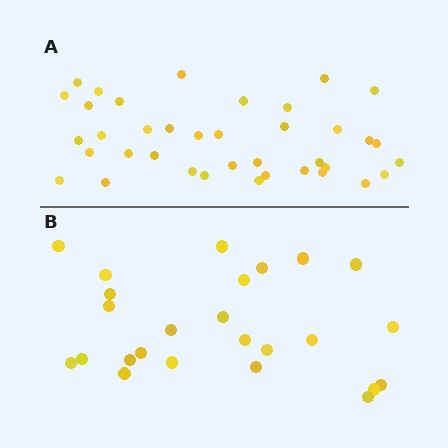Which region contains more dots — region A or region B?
Region A (the top region) has more dots.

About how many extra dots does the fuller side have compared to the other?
Region A has approximately 15 more dots than region B.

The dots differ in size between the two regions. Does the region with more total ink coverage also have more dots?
No. Region B has more total ink coverage because its dots are larger, but region A actually contains more individual dots. Total area can be misleading — the number of items is what matters here.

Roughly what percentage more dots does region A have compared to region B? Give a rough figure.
About 50% more.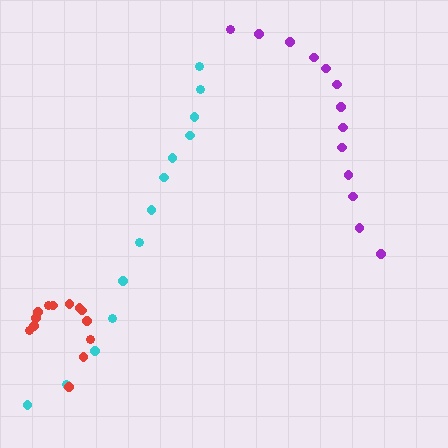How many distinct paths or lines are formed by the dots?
There are 3 distinct paths.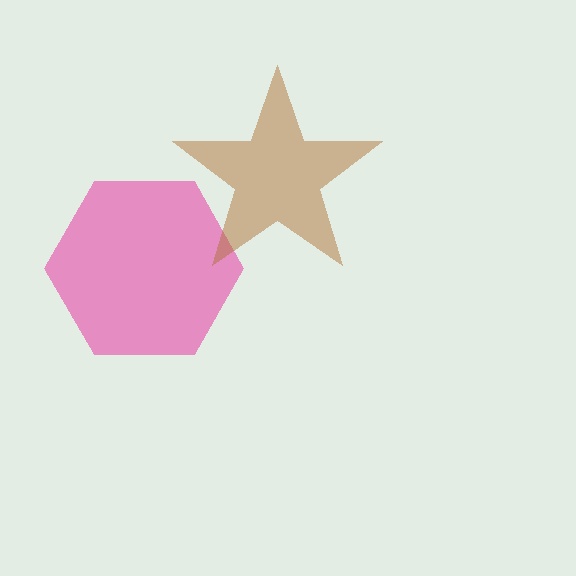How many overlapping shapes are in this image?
There are 2 overlapping shapes in the image.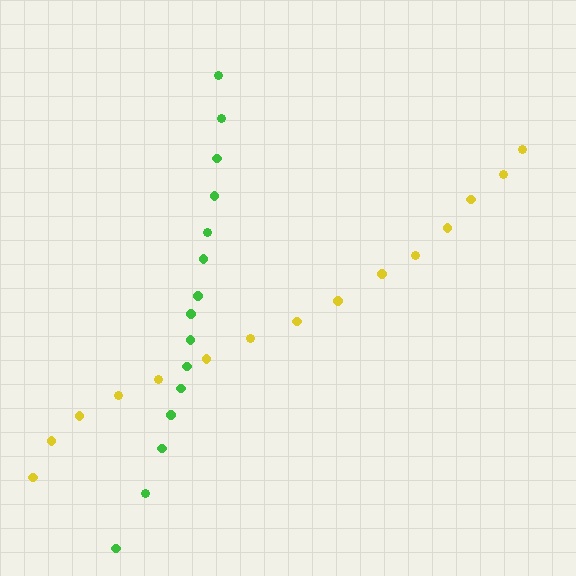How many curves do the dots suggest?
There are 2 distinct paths.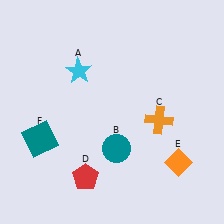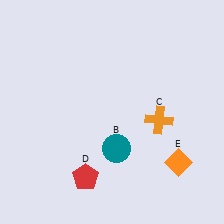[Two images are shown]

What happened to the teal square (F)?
The teal square (F) was removed in Image 2. It was in the bottom-left area of Image 1.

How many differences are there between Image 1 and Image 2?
There are 2 differences between the two images.